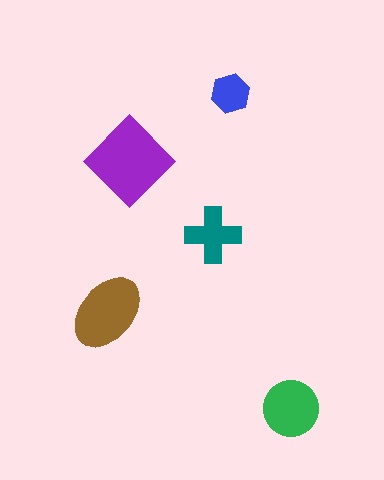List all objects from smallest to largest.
The blue hexagon, the teal cross, the green circle, the brown ellipse, the purple diamond.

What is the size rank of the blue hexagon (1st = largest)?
5th.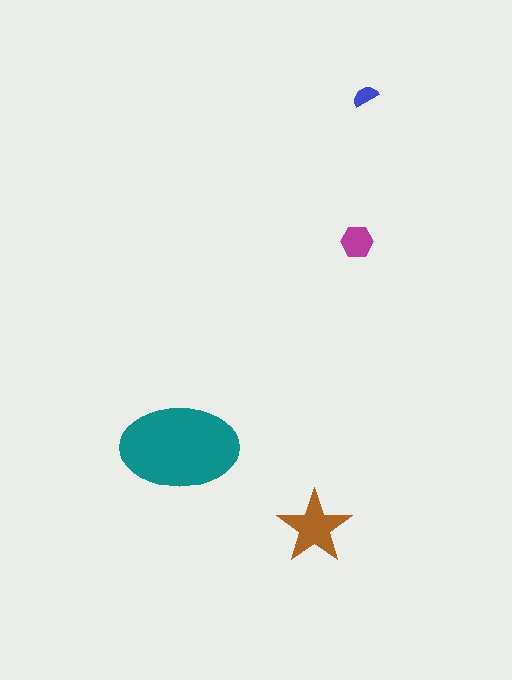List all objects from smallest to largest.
The blue semicircle, the magenta hexagon, the brown star, the teal ellipse.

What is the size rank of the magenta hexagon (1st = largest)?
3rd.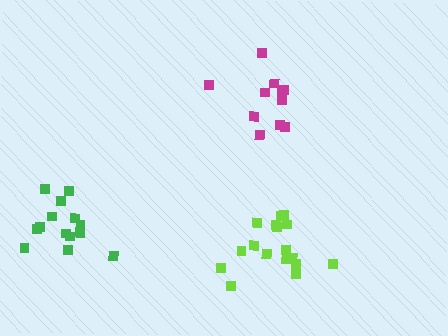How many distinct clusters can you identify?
There are 3 distinct clusters.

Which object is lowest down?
The lime cluster is bottommost.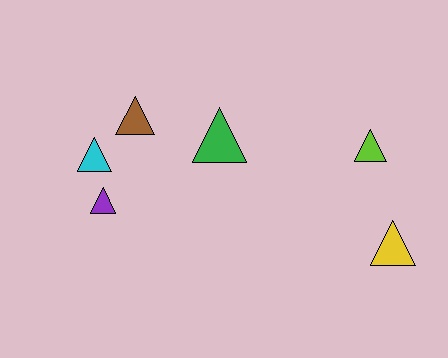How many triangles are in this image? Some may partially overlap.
There are 6 triangles.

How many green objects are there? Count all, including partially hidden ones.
There is 1 green object.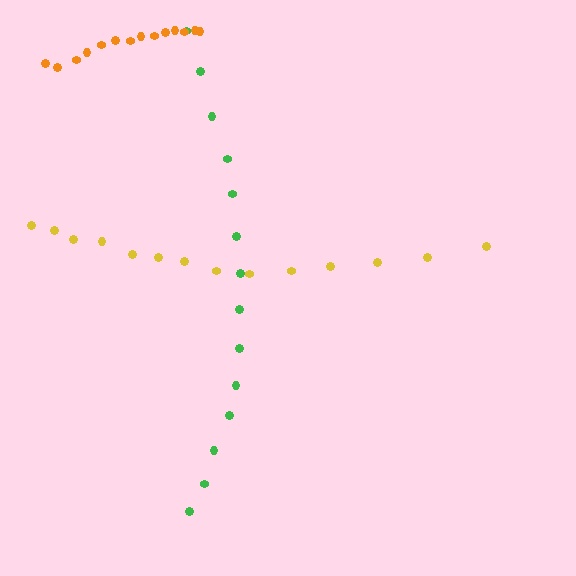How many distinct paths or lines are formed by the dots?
There are 3 distinct paths.